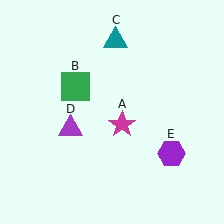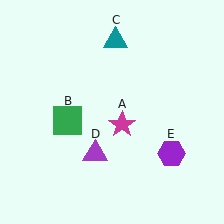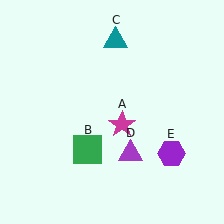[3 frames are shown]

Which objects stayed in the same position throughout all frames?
Magenta star (object A) and teal triangle (object C) and purple hexagon (object E) remained stationary.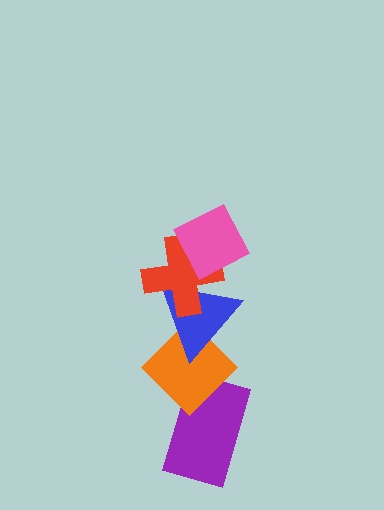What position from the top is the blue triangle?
The blue triangle is 3rd from the top.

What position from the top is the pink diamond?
The pink diamond is 1st from the top.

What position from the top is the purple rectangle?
The purple rectangle is 5th from the top.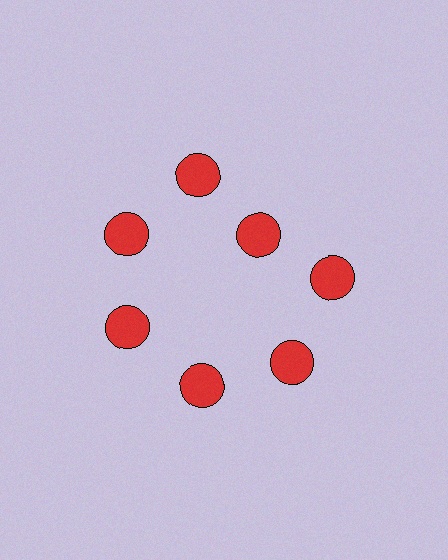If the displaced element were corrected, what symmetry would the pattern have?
It would have 7-fold rotational symmetry — the pattern would map onto itself every 51 degrees.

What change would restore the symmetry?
The symmetry would be restored by moving it outward, back onto the ring so that all 7 circles sit at equal angles and equal distance from the center.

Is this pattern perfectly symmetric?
No. The 7 red circles are arranged in a ring, but one element near the 1 o'clock position is pulled inward toward the center, breaking the 7-fold rotational symmetry.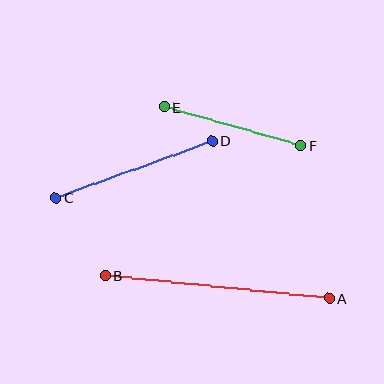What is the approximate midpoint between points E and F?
The midpoint is at approximately (233, 126) pixels.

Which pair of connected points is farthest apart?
Points A and B are farthest apart.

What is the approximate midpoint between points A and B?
The midpoint is at approximately (217, 287) pixels.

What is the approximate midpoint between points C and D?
The midpoint is at approximately (134, 169) pixels.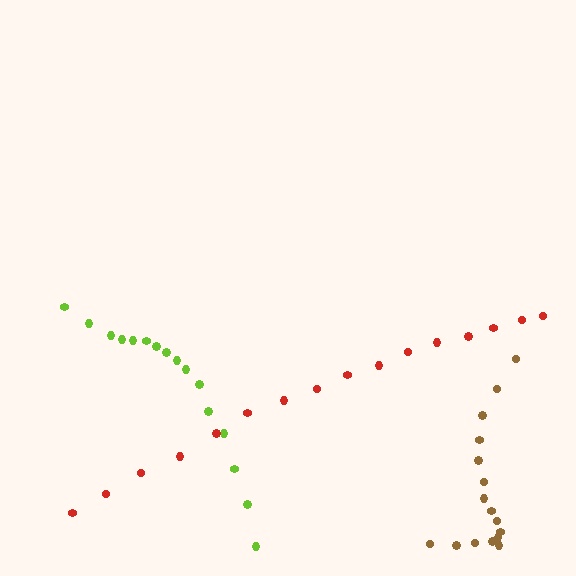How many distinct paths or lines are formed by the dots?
There are 3 distinct paths.